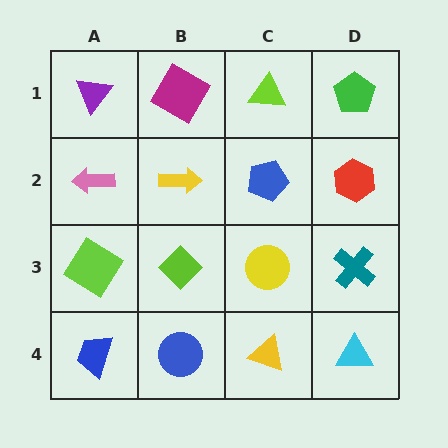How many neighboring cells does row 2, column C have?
4.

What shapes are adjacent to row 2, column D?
A green pentagon (row 1, column D), a teal cross (row 3, column D), a blue pentagon (row 2, column C).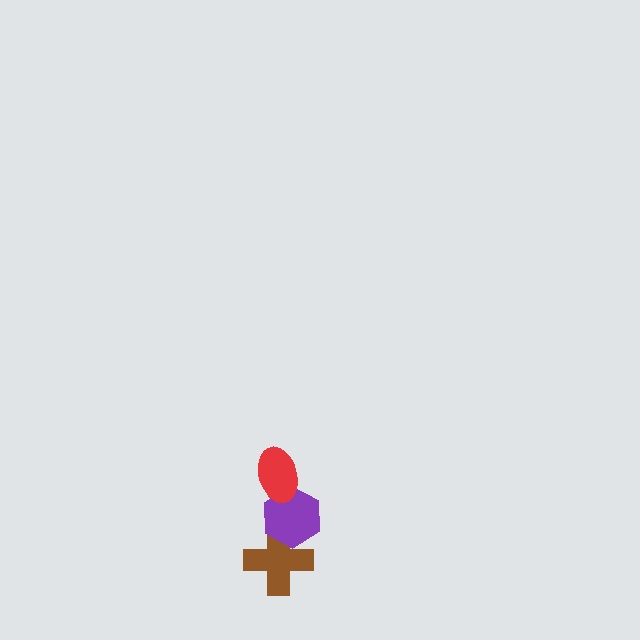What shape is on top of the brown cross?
The purple hexagon is on top of the brown cross.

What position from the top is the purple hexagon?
The purple hexagon is 2nd from the top.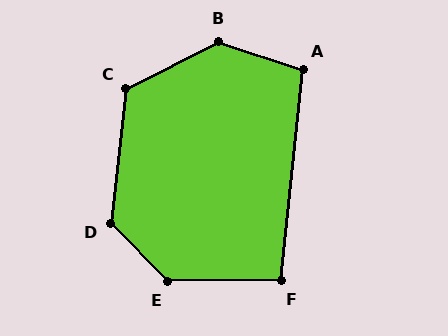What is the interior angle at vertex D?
Approximately 129 degrees (obtuse).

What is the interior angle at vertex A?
Approximately 102 degrees (obtuse).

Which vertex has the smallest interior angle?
F, at approximately 96 degrees.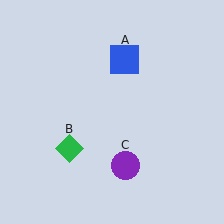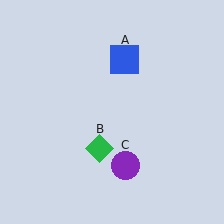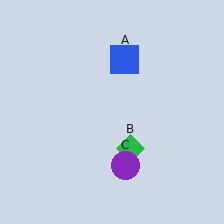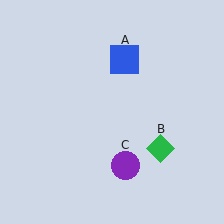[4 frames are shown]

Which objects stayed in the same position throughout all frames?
Blue square (object A) and purple circle (object C) remained stationary.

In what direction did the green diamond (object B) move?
The green diamond (object B) moved right.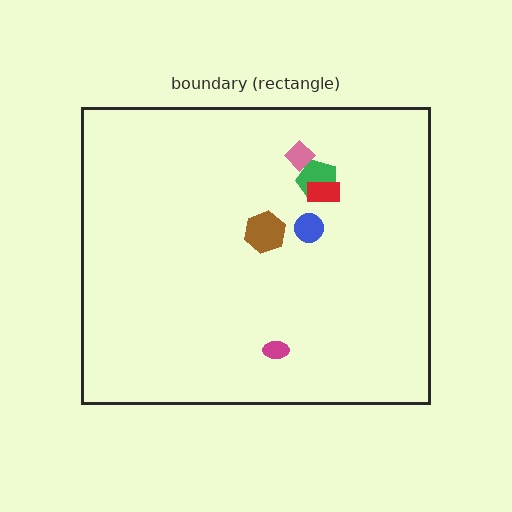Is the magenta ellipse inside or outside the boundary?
Inside.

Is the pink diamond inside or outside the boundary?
Inside.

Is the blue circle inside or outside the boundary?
Inside.